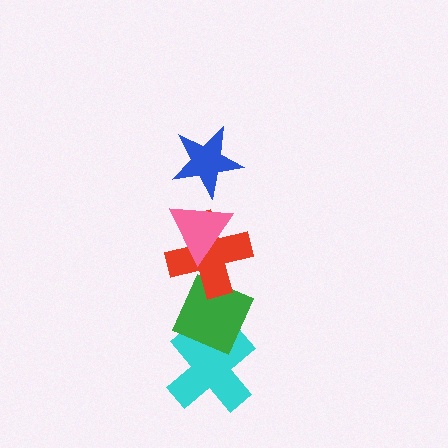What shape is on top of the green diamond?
The red cross is on top of the green diamond.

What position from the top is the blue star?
The blue star is 1st from the top.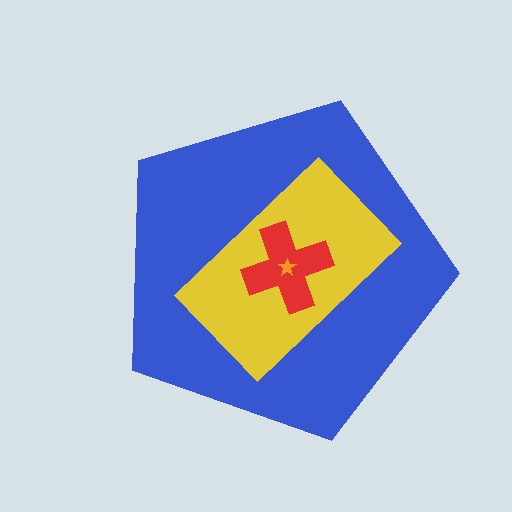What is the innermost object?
The orange star.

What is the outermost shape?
The blue pentagon.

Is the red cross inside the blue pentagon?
Yes.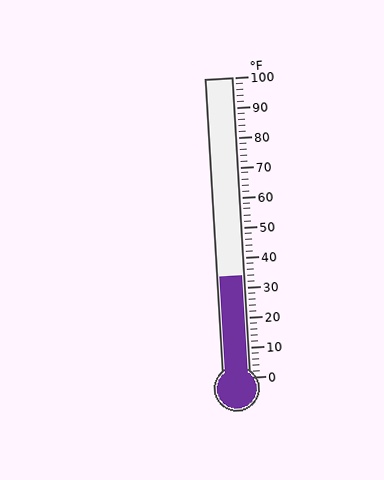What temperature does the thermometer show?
The thermometer shows approximately 34°F.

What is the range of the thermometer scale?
The thermometer scale ranges from 0°F to 100°F.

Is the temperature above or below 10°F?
The temperature is above 10°F.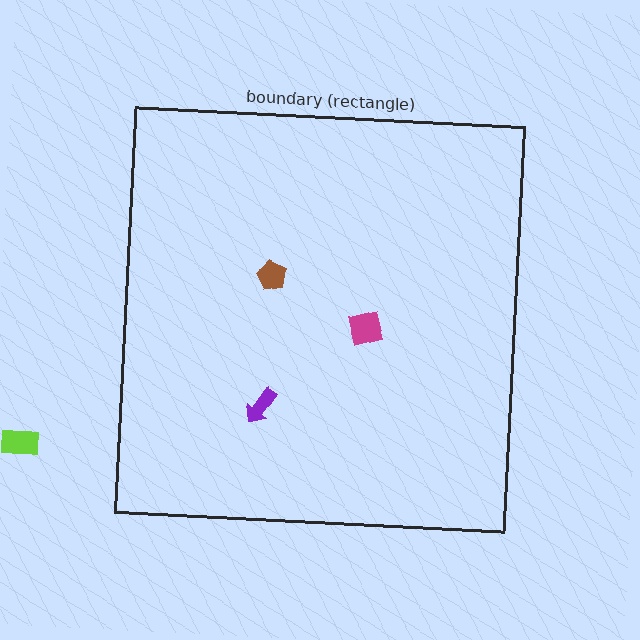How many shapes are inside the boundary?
3 inside, 1 outside.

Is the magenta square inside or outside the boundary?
Inside.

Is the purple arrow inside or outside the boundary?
Inside.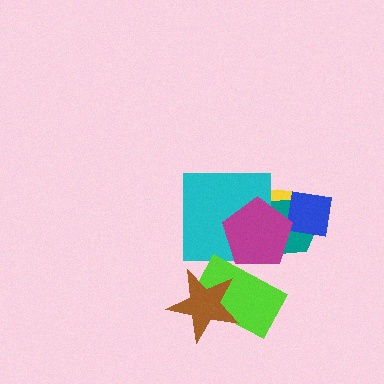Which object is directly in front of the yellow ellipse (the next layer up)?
The teal hexagon is directly in front of the yellow ellipse.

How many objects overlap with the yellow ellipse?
4 objects overlap with the yellow ellipse.